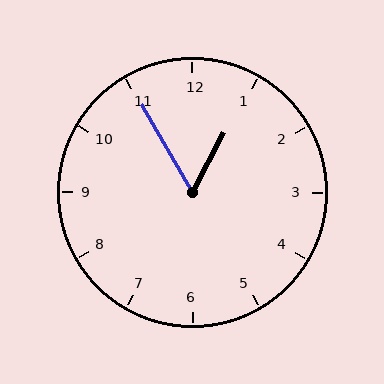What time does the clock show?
12:55.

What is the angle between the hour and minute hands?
Approximately 58 degrees.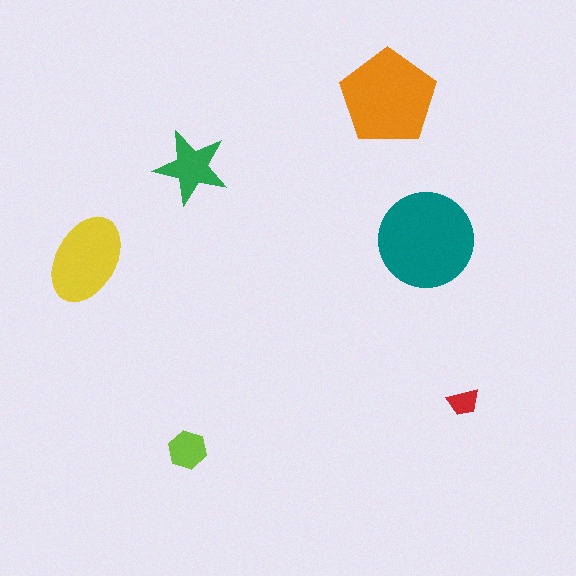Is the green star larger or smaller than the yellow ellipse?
Smaller.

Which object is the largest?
The teal circle.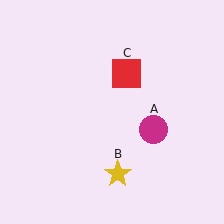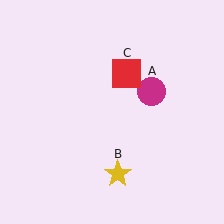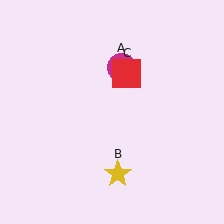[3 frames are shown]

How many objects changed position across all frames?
1 object changed position: magenta circle (object A).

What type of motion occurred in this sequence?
The magenta circle (object A) rotated counterclockwise around the center of the scene.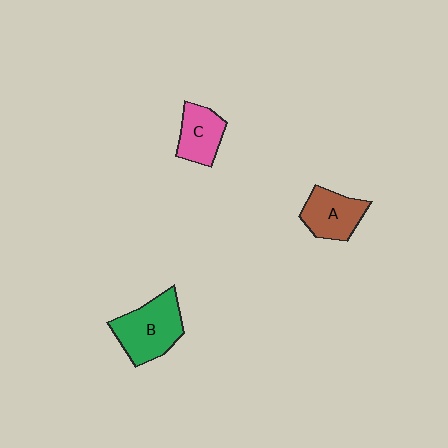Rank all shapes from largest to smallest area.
From largest to smallest: B (green), A (brown), C (pink).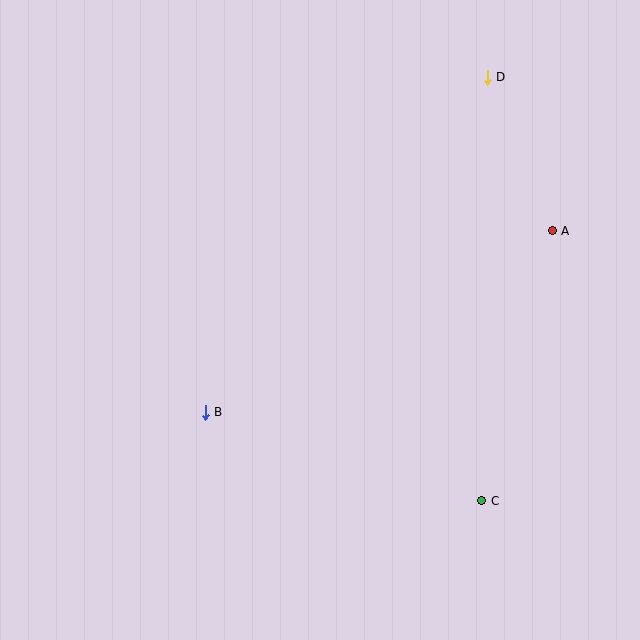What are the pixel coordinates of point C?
Point C is at (482, 501).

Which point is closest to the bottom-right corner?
Point C is closest to the bottom-right corner.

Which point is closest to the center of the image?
Point B at (205, 412) is closest to the center.